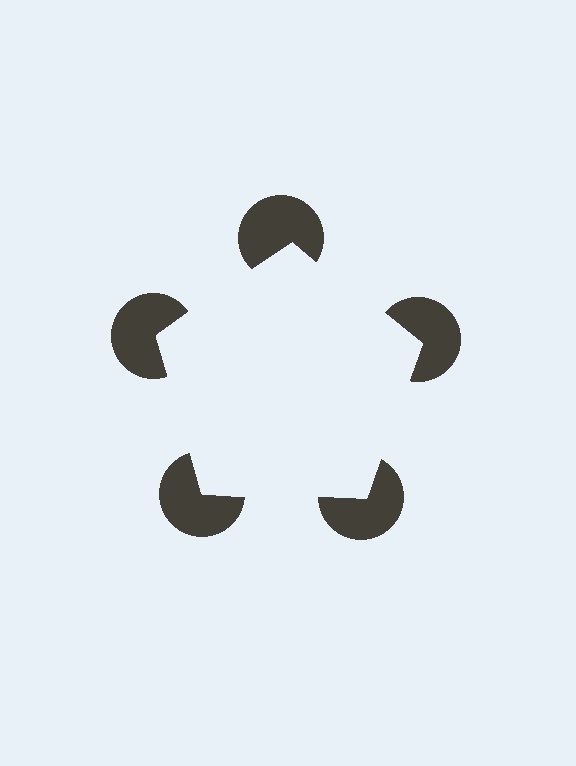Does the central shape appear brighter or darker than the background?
It typically appears slightly brighter than the background, even though no actual brightness change is drawn.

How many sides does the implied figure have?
5 sides.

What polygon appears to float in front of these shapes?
An illusory pentagon — its edges are inferred from the aligned wedge cuts in the pac-man discs, not physically drawn.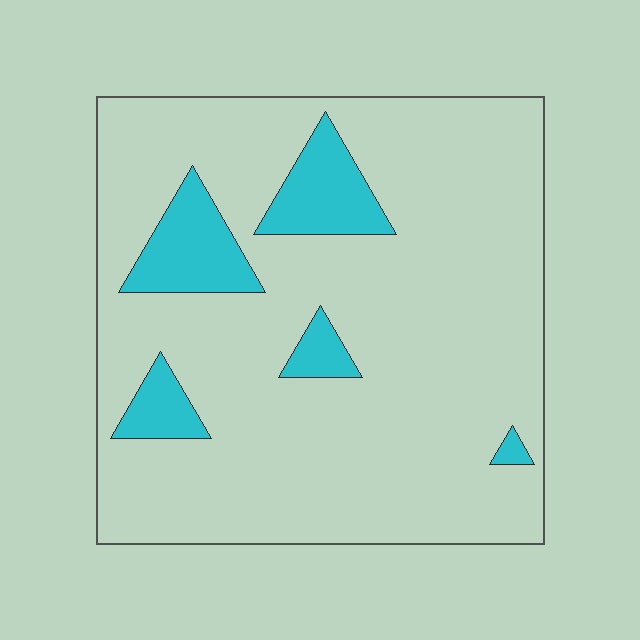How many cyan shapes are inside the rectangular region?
5.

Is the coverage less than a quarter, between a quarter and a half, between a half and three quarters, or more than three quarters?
Less than a quarter.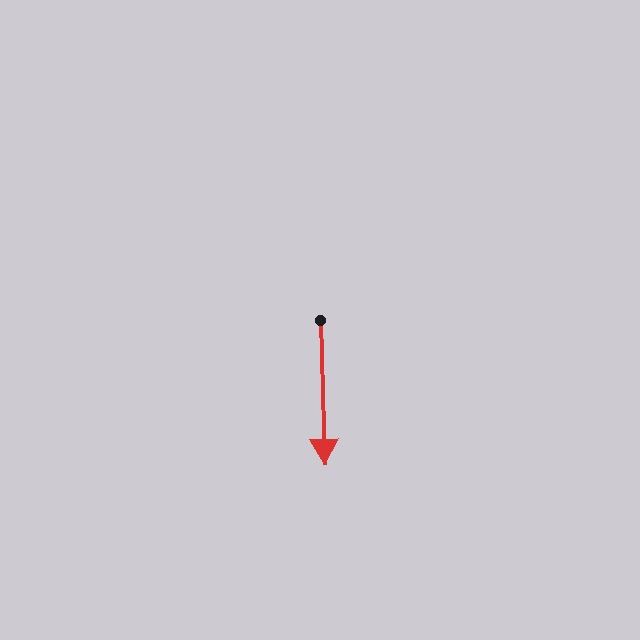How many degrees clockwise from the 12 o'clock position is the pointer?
Approximately 178 degrees.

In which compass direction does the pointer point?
South.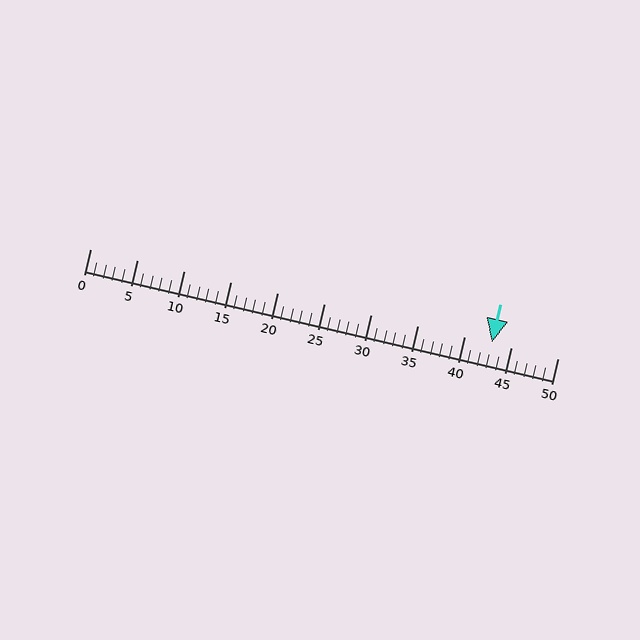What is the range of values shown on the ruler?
The ruler shows values from 0 to 50.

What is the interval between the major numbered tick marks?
The major tick marks are spaced 5 units apart.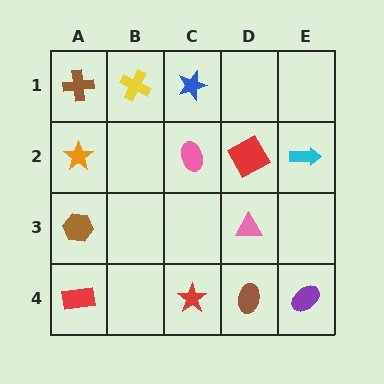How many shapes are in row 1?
3 shapes.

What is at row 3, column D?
A pink triangle.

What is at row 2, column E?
A cyan arrow.